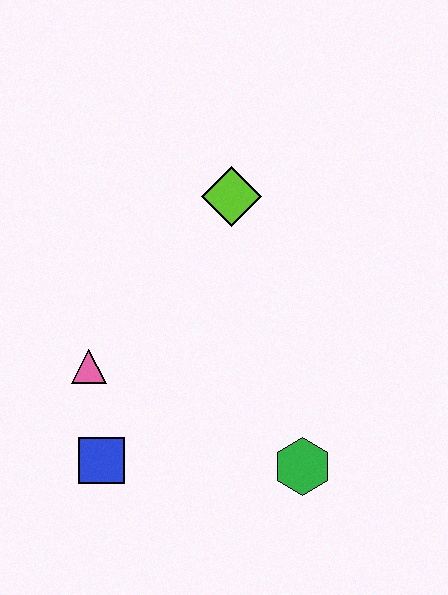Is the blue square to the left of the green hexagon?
Yes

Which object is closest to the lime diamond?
The pink triangle is closest to the lime diamond.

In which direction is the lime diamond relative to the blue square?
The lime diamond is above the blue square.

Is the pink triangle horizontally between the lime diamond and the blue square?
No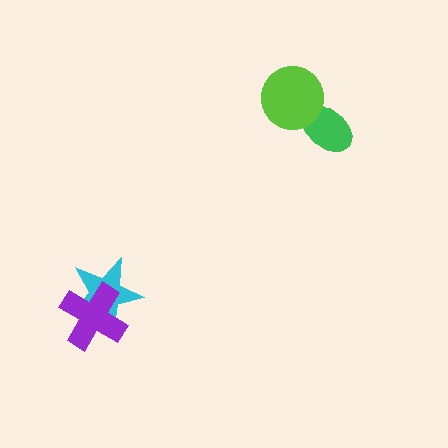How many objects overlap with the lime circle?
1 object overlaps with the lime circle.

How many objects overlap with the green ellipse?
1 object overlaps with the green ellipse.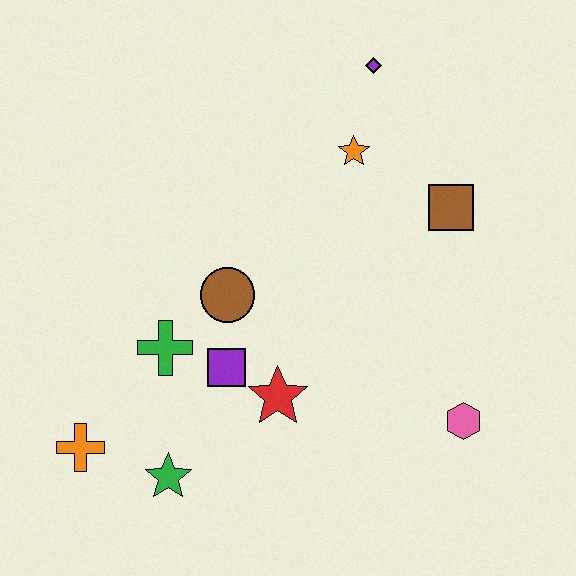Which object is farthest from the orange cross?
The purple diamond is farthest from the orange cross.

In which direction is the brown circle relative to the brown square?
The brown circle is to the left of the brown square.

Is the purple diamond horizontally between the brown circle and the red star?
No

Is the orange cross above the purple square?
No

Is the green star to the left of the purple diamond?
Yes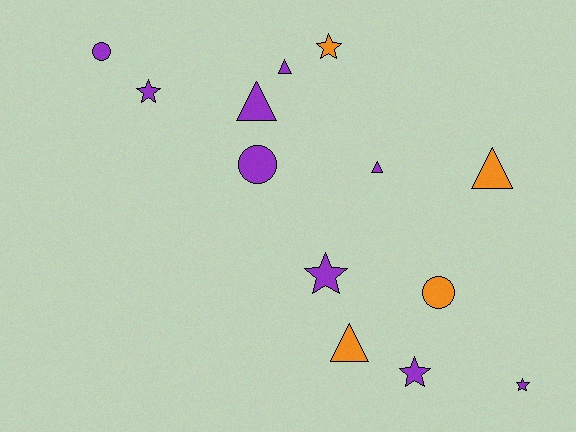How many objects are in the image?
There are 13 objects.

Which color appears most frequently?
Purple, with 9 objects.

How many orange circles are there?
There is 1 orange circle.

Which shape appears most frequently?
Triangle, with 5 objects.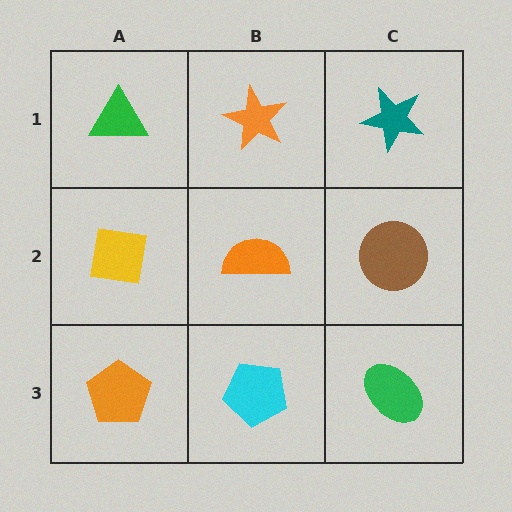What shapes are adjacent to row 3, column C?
A brown circle (row 2, column C), a cyan pentagon (row 3, column B).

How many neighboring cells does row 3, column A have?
2.